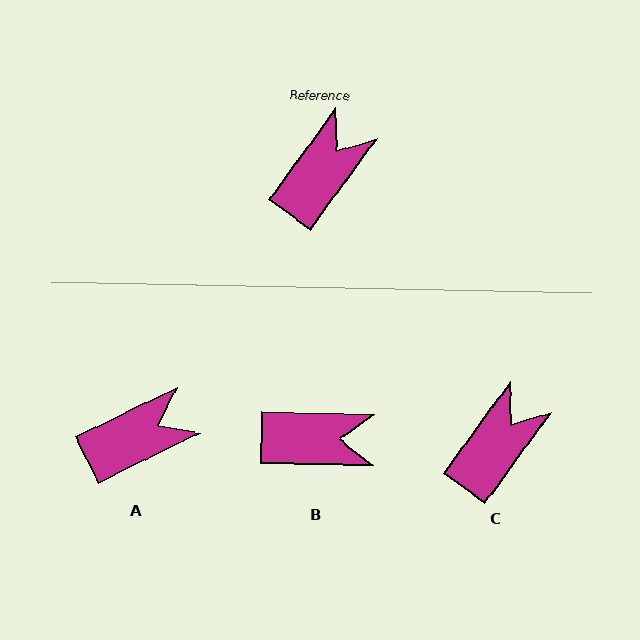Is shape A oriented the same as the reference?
No, it is off by about 28 degrees.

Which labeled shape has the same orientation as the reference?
C.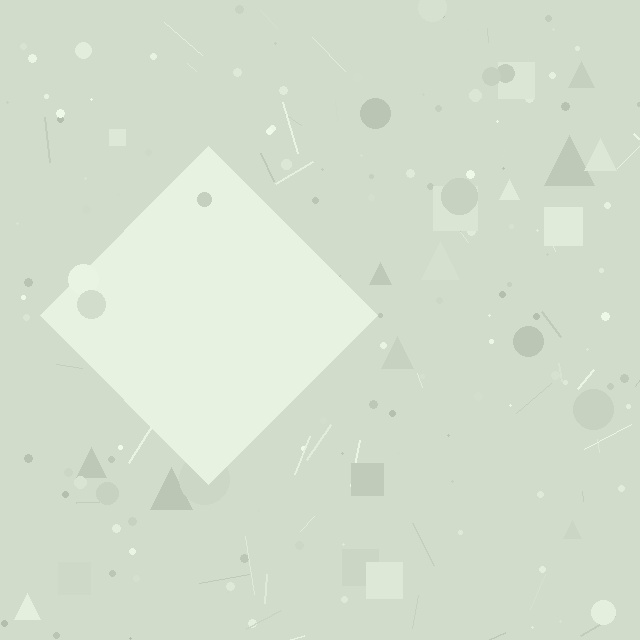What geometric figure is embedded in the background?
A diamond is embedded in the background.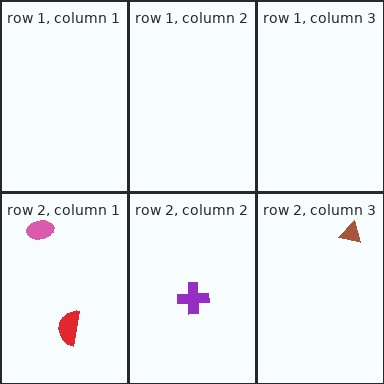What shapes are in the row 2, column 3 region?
The brown triangle.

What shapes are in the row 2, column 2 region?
The purple cross.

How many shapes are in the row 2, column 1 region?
2.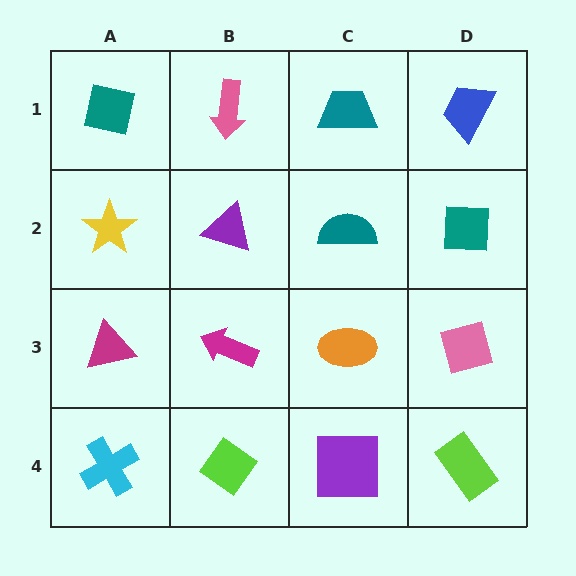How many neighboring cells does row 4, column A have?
2.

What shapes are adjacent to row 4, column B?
A magenta arrow (row 3, column B), a cyan cross (row 4, column A), a purple square (row 4, column C).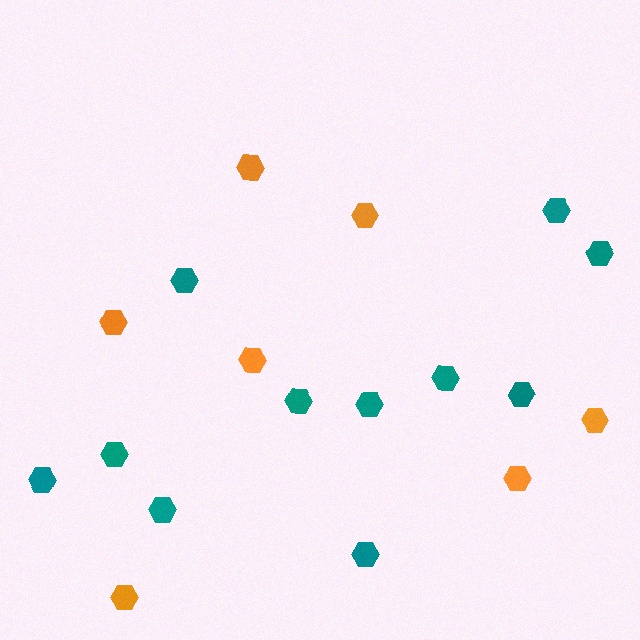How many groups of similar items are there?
There are 2 groups: one group of orange hexagons (7) and one group of teal hexagons (11).